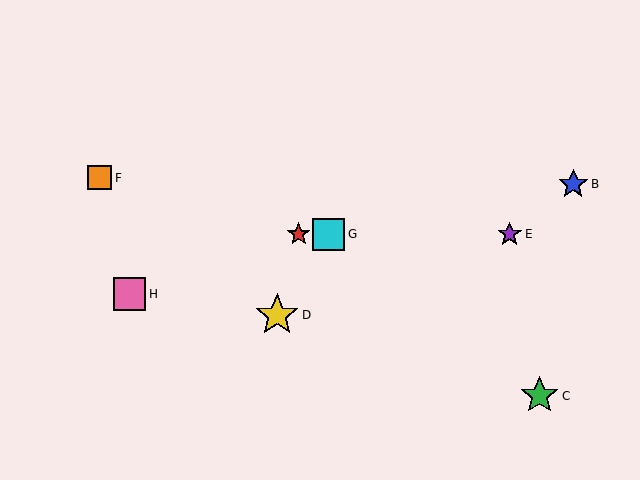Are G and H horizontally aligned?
No, G is at y≈234 and H is at y≈294.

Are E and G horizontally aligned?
Yes, both are at y≈234.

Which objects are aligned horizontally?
Objects A, E, G are aligned horizontally.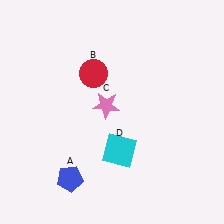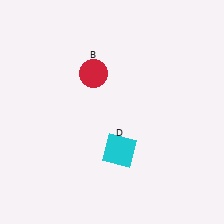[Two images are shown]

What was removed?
The blue pentagon (A), the pink star (C) were removed in Image 2.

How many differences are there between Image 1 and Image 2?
There are 2 differences between the two images.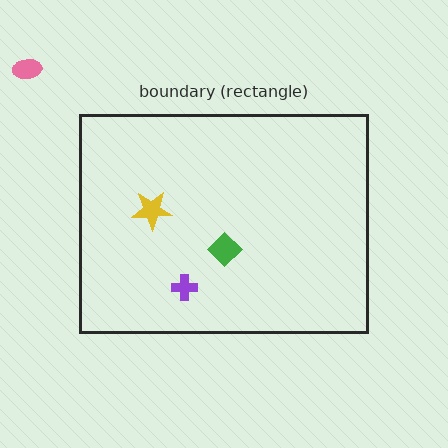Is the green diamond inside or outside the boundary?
Inside.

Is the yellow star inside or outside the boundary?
Inside.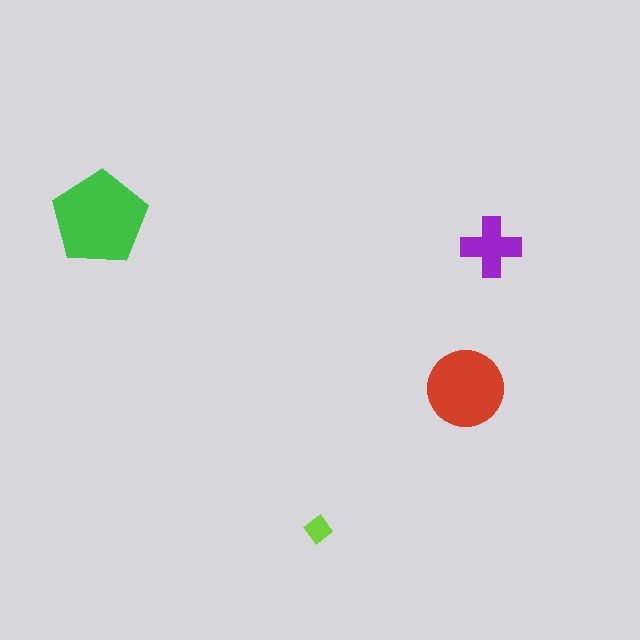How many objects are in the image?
There are 4 objects in the image.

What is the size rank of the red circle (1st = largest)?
2nd.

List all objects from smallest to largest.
The lime diamond, the purple cross, the red circle, the green pentagon.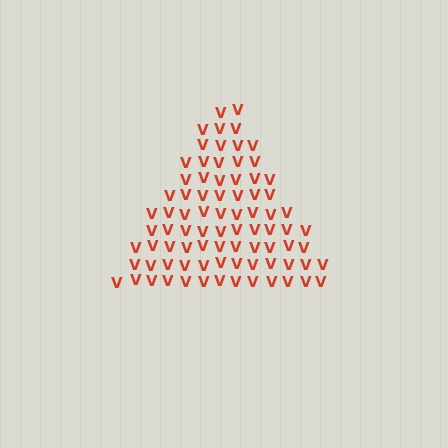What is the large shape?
The large shape is a triangle.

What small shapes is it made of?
It is made of small letter V's.